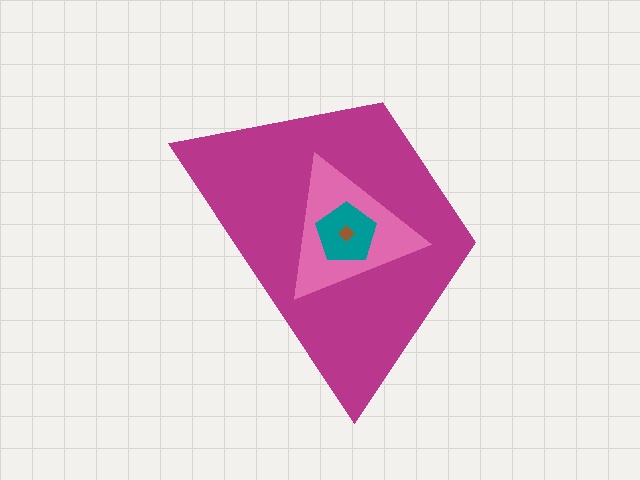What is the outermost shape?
The magenta trapezoid.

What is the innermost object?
The brown diamond.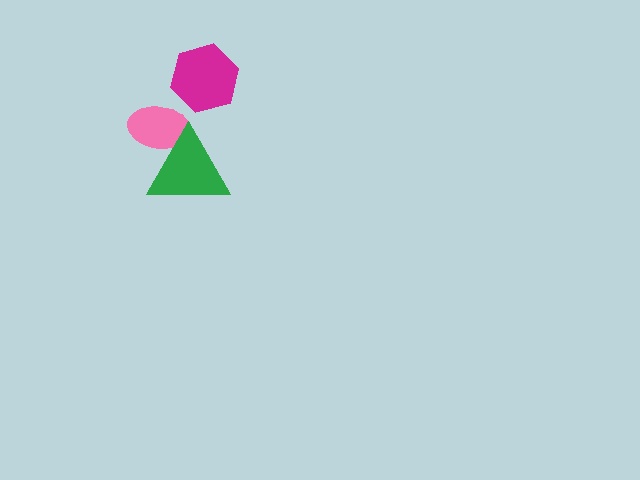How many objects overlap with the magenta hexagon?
0 objects overlap with the magenta hexagon.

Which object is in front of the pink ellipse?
The green triangle is in front of the pink ellipse.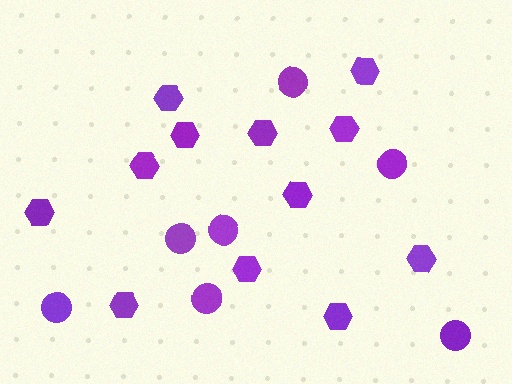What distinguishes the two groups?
There are 2 groups: one group of hexagons (12) and one group of circles (7).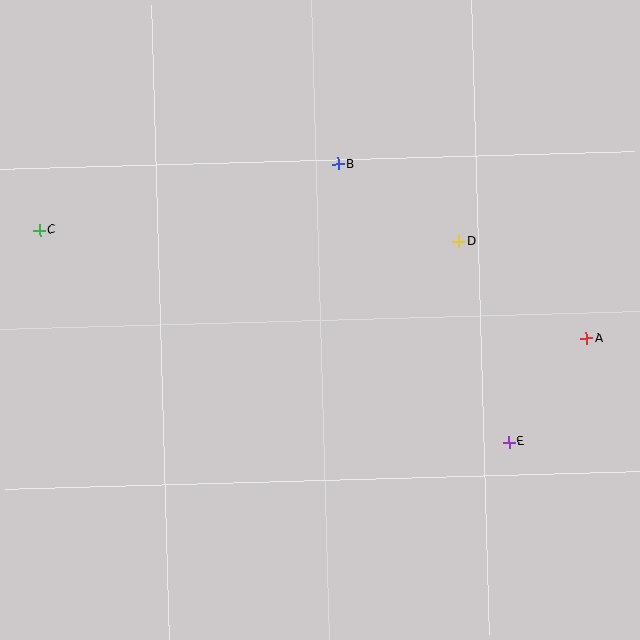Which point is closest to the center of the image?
Point B at (338, 164) is closest to the center.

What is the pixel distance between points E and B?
The distance between E and B is 326 pixels.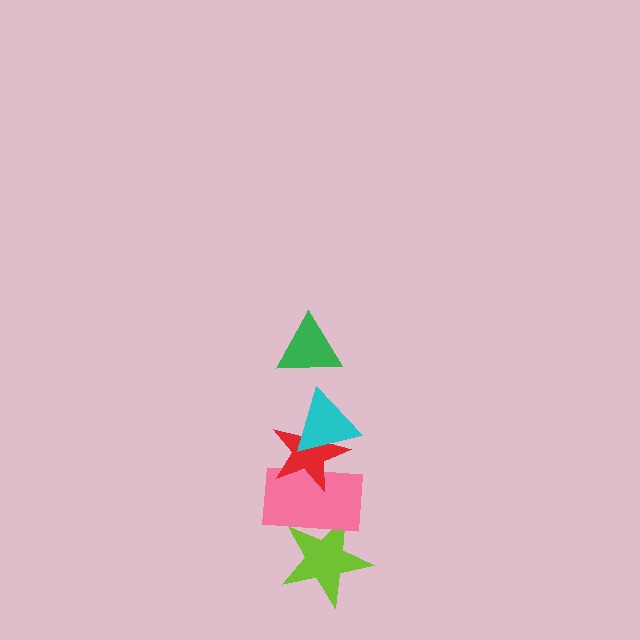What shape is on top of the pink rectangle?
The red star is on top of the pink rectangle.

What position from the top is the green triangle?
The green triangle is 1st from the top.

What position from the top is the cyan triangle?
The cyan triangle is 2nd from the top.